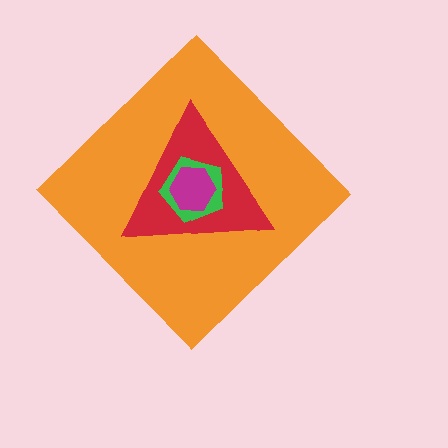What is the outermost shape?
The orange diamond.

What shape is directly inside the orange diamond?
The red triangle.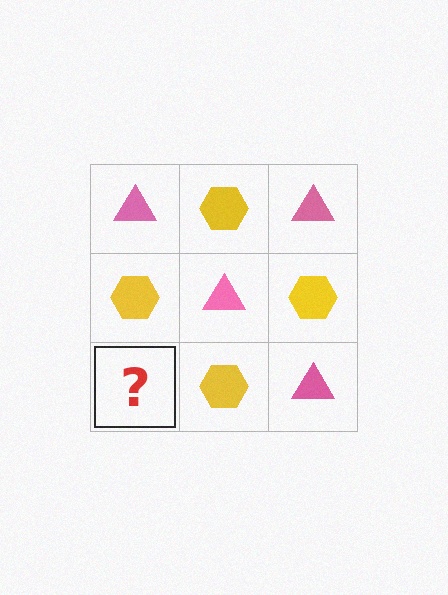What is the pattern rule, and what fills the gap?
The rule is that it alternates pink triangle and yellow hexagon in a checkerboard pattern. The gap should be filled with a pink triangle.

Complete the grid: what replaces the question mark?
The question mark should be replaced with a pink triangle.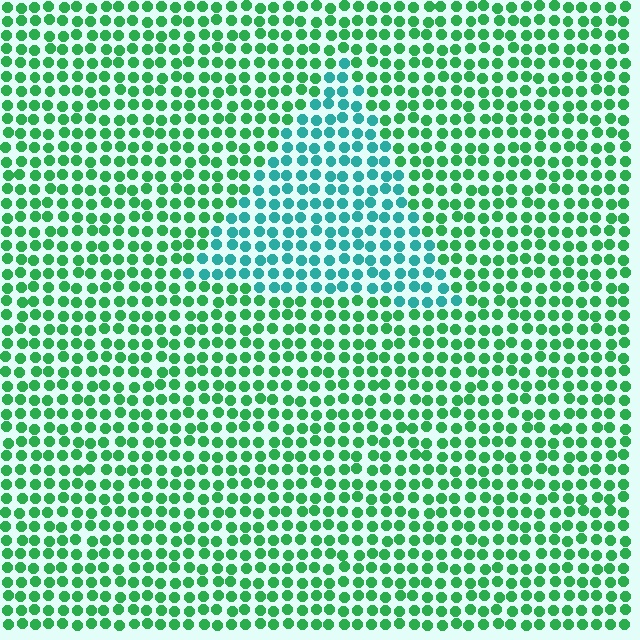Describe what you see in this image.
The image is filled with small green elements in a uniform arrangement. A triangle-shaped region is visible where the elements are tinted to a slightly different hue, forming a subtle color boundary.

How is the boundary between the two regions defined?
The boundary is defined purely by a slight shift in hue (about 40 degrees). Spacing, size, and orientation are identical on both sides.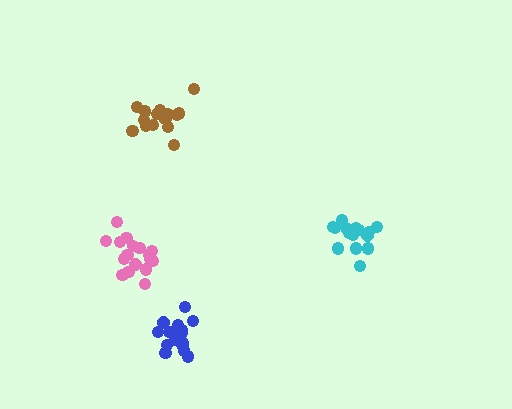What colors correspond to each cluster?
The clusters are colored: blue, cyan, pink, brown.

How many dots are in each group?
Group 1: 18 dots, Group 2: 16 dots, Group 3: 17 dots, Group 4: 19 dots (70 total).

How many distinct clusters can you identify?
There are 4 distinct clusters.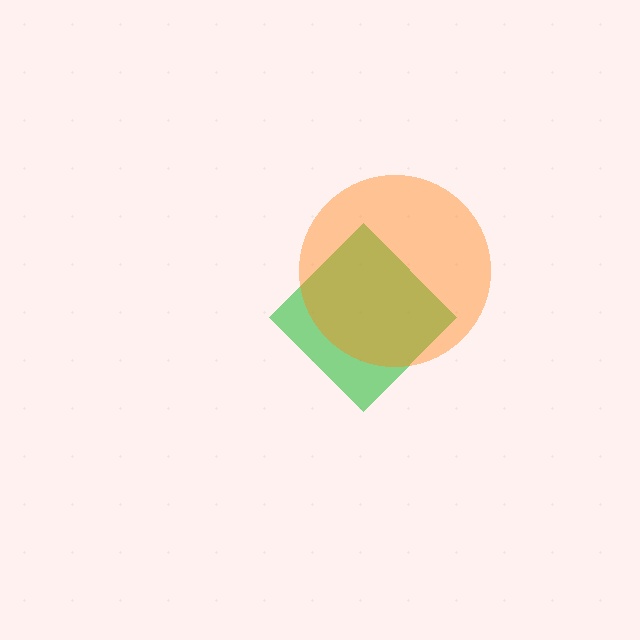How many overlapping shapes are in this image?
There are 2 overlapping shapes in the image.